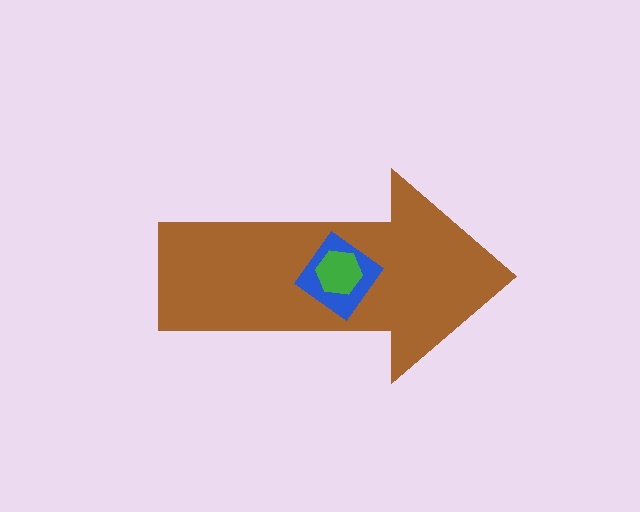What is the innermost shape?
The green hexagon.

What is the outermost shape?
The brown arrow.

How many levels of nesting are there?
3.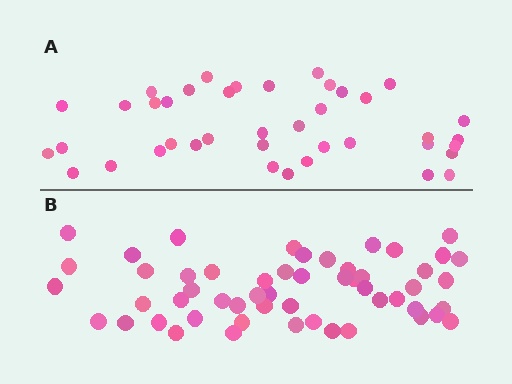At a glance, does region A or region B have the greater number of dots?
Region B (the bottom region) has more dots.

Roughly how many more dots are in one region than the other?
Region B has approximately 15 more dots than region A.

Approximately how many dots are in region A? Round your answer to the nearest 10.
About 40 dots.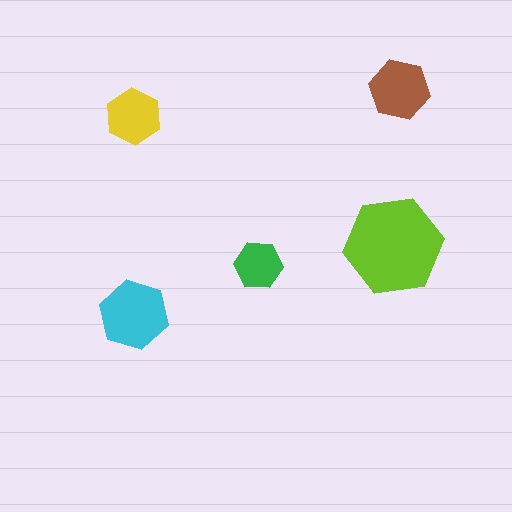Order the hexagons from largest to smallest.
the lime one, the cyan one, the brown one, the yellow one, the green one.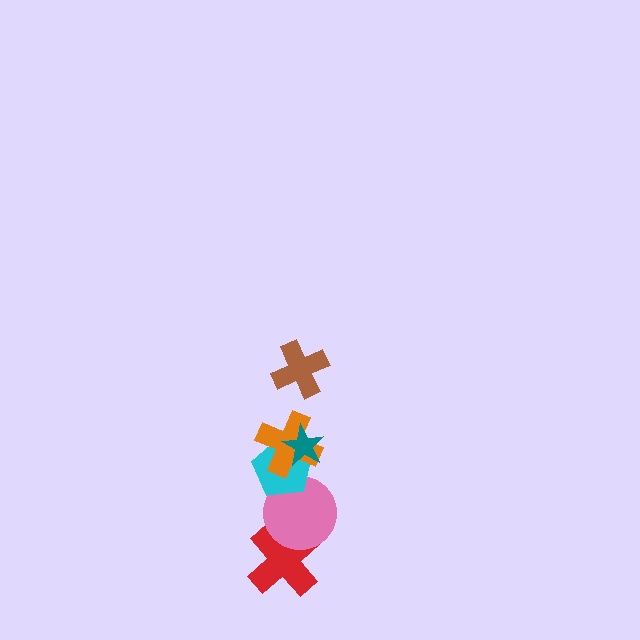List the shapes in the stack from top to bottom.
From top to bottom: the brown cross, the teal star, the orange cross, the cyan pentagon, the pink circle, the red cross.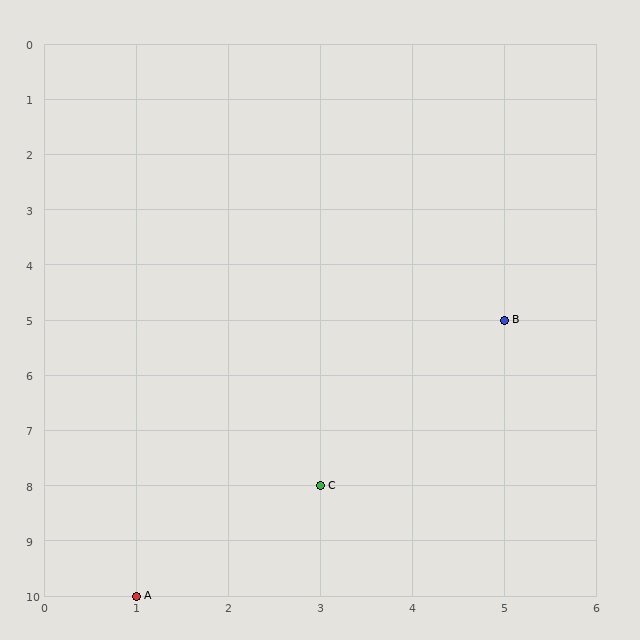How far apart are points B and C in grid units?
Points B and C are 2 columns and 3 rows apart (about 3.6 grid units diagonally).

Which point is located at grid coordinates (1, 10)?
Point A is at (1, 10).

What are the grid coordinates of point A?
Point A is at grid coordinates (1, 10).